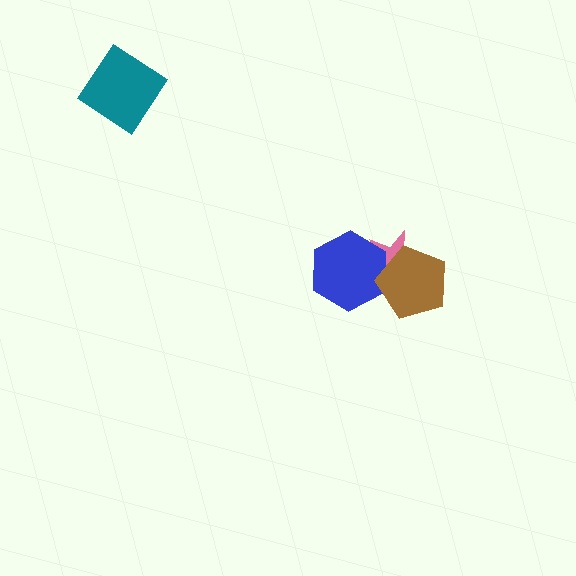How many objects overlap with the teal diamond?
0 objects overlap with the teal diamond.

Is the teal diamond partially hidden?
No, no other shape covers it.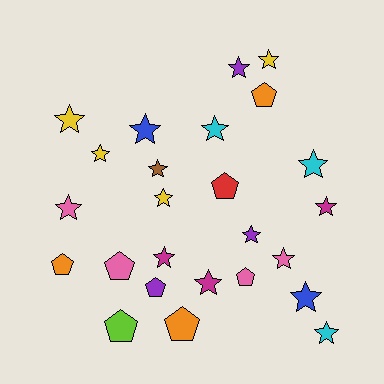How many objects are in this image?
There are 25 objects.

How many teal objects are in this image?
There are no teal objects.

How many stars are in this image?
There are 17 stars.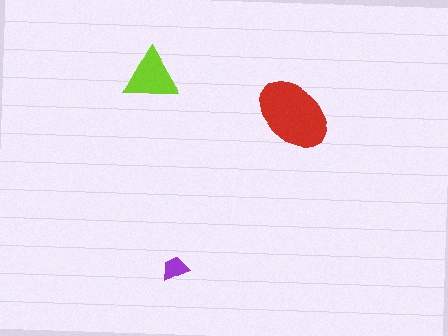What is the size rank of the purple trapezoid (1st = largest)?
3rd.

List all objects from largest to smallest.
The red ellipse, the lime triangle, the purple trapezoid.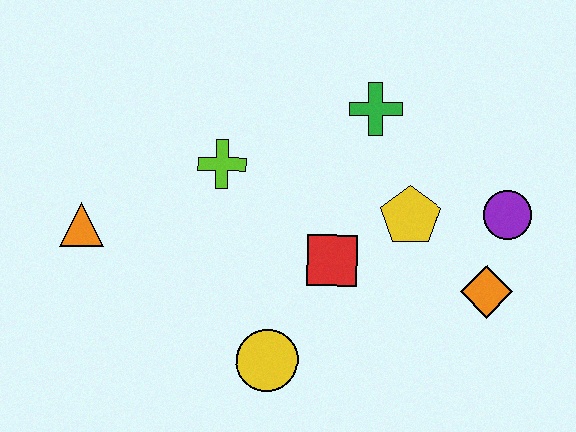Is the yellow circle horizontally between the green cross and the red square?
No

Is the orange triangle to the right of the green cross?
No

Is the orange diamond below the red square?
Yes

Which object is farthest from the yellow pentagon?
The orange triangle is farthest from the yellow pentagon.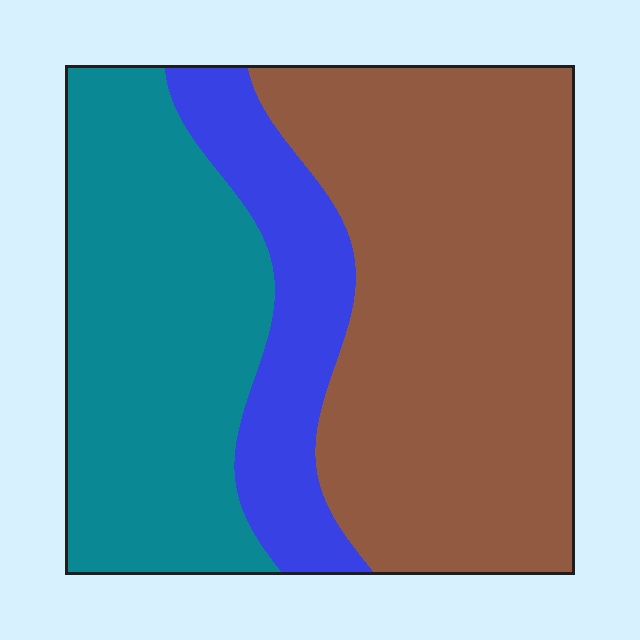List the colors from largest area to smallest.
From largest to smallest: brown, teal, blue.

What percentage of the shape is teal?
Teal takes up between a quarter and a half of the shape.